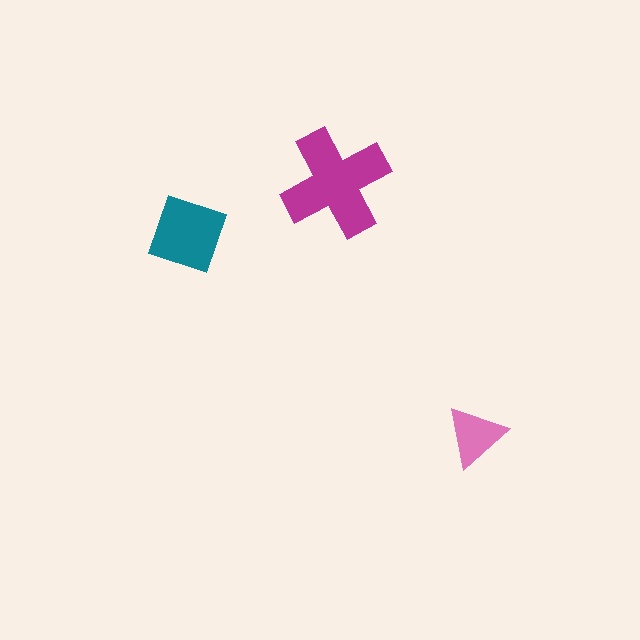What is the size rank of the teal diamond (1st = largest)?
2nd.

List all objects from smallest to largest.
The pink triangle, the teal diamond, the magenta cross.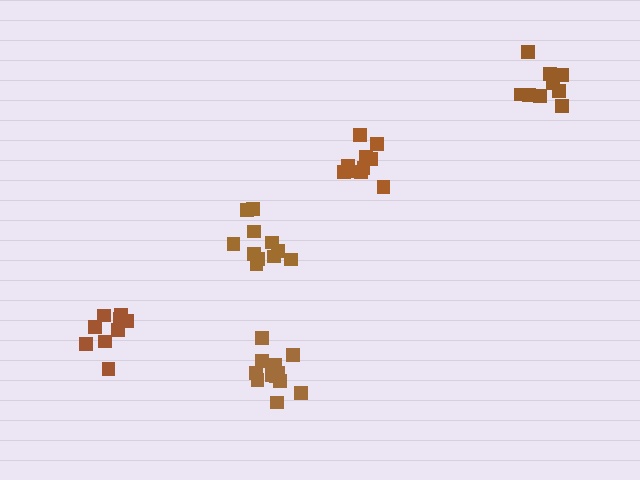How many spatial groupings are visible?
There are 5 spatial groupings.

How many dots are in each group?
Group 1: 11 dots, Group 2: 9 dots, Group 3: 9 dots, Group 4: 12 dots, Group 5: 11 dots (52 total).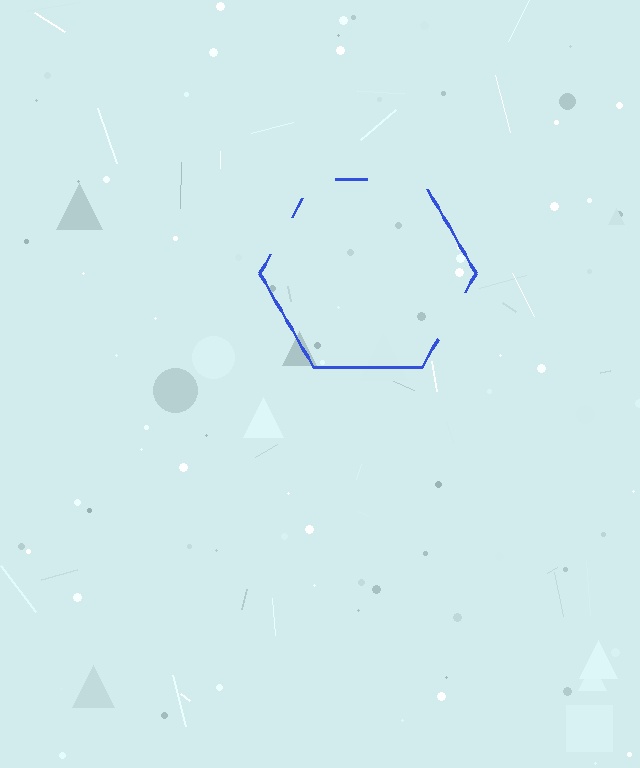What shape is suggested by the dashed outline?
The dashed outline suggests a hexagon.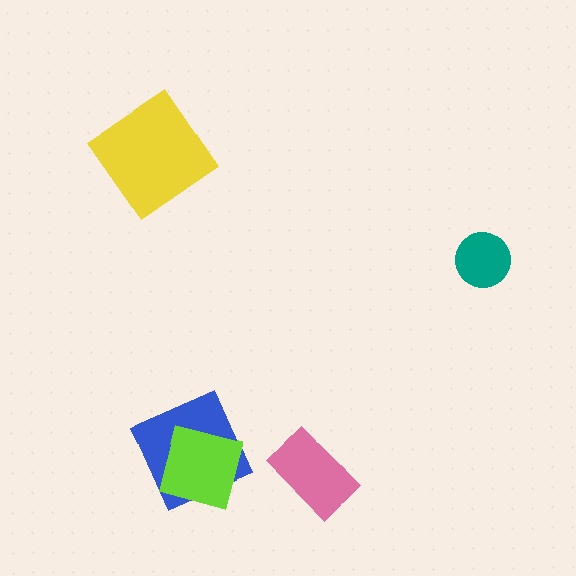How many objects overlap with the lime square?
1 object overlaps with the lime square.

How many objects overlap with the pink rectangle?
0 objects overlap with the pink rectangle.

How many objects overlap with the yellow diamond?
0 objects overlap with the yellow diamond.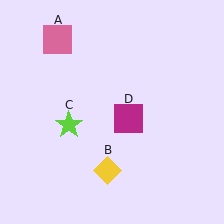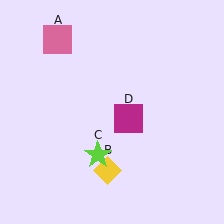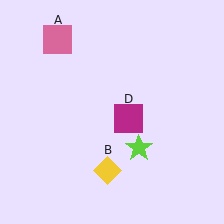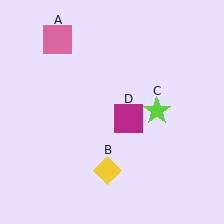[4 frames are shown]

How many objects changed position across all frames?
1 object changed position: lime star (object C).